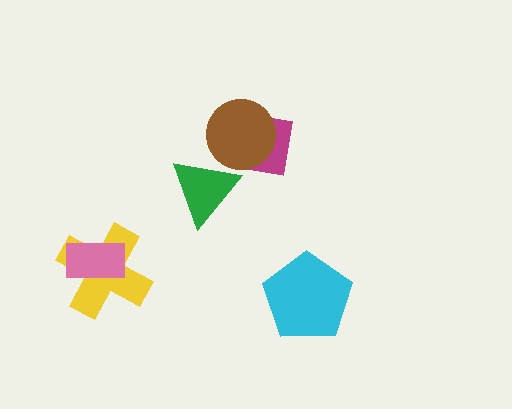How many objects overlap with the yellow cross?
1 object overlaps with the yellow cross.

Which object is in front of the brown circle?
The green triangle is in front of the brown circle.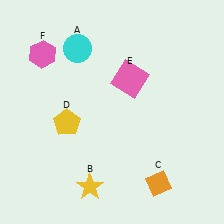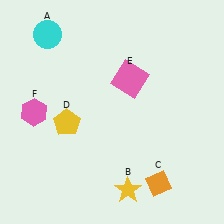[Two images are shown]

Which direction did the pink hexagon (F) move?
The pink hexagon (F) moved down.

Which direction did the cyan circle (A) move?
The cyan circle (A) moved left.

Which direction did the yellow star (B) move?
The yellow star (B) moved right.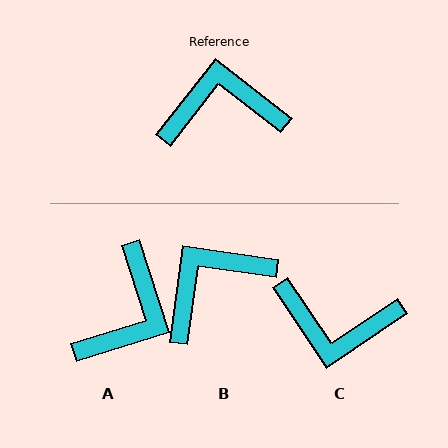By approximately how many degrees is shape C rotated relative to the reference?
Approximately 162 degrees counter-clockwise.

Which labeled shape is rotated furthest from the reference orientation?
C, about 162 degrees away.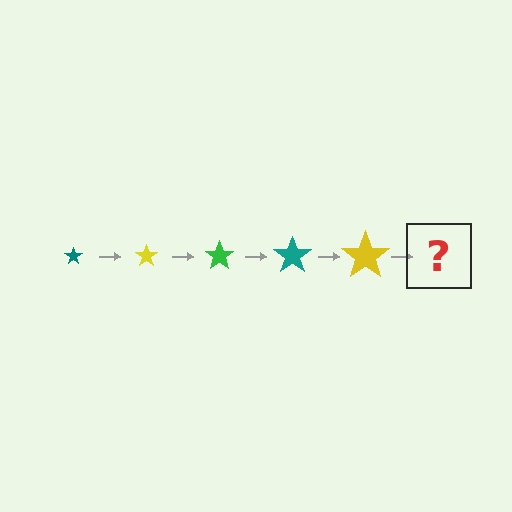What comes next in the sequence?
The next element should be a green star, larger than the previous one.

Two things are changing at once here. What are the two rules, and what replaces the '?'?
The two rules are that the star grows larger each step and the color cycles through teal, yellow, and green. The '?' should be a green star, larger than the previous one.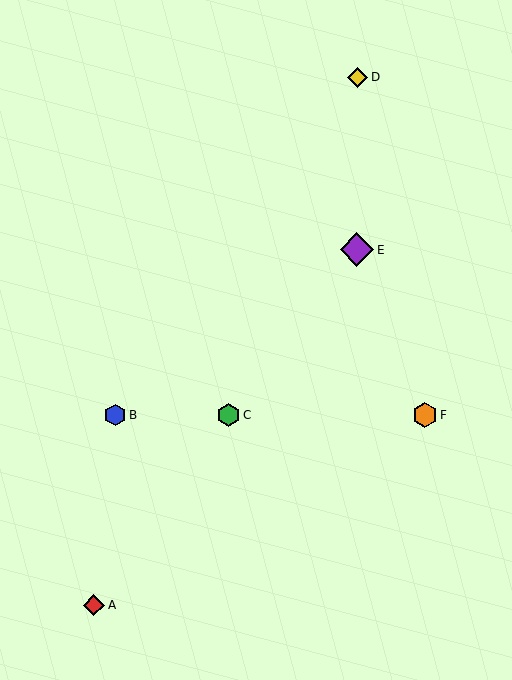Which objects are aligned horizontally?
Objects B, C, F are aligned horizontally.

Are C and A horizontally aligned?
No, C is at y≈415 and A is at y≈605.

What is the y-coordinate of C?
Object C is at y≈415.